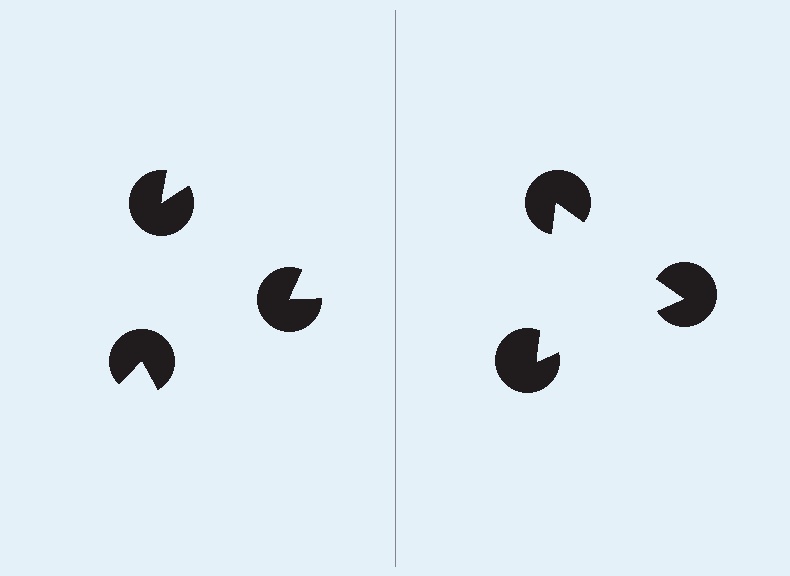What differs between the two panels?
The pac-man discs are positioned identically on both sides; only the wedge orientations differ. On the right they align to a triangle; on the left they are misaligned.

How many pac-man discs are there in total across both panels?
6 — 3 on each side.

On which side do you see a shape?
An illusory triangle appears on the right side. On the left side the wedge cuts are rotated, so no coherent shape forms.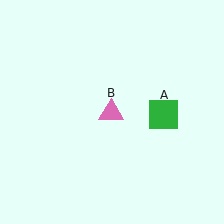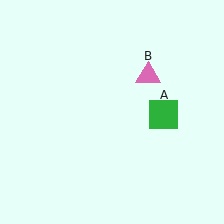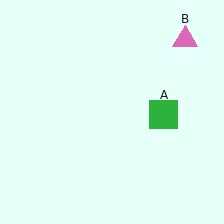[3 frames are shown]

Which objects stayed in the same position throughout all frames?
Green square (object A) remained stationary.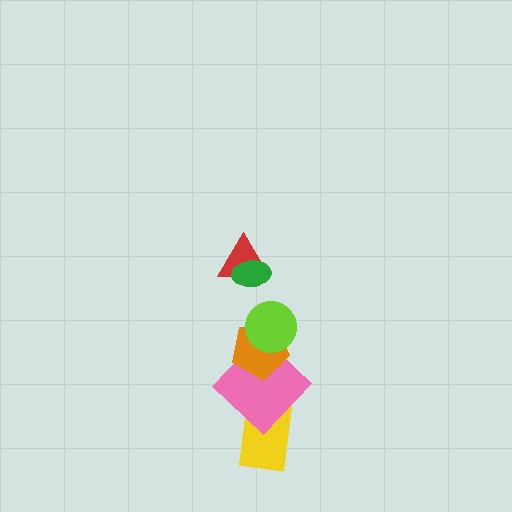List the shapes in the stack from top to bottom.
From top to bottom: the green ellipse, the red triangle, the lime circle, the orange pentagon, the pink diamond, the yellow rectangle.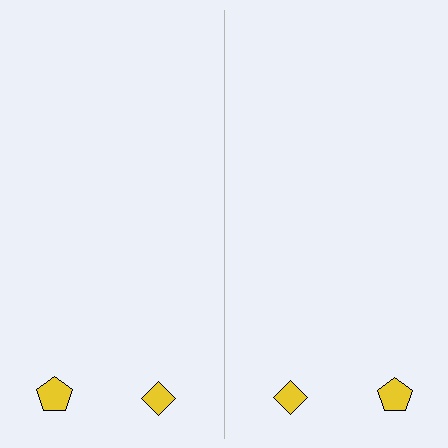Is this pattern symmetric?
Yes, this pattern has bilateral (reflection) symmetry.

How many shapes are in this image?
There are 4 shapes in this image.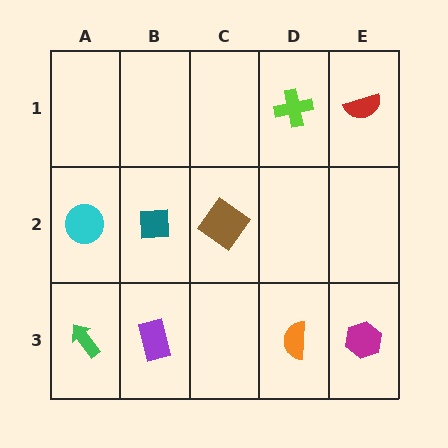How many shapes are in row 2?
3 shapes.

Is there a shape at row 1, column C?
No, that cell is empty.